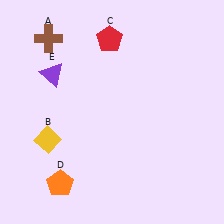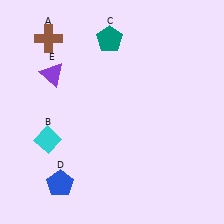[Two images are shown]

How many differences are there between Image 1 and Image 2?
There are 3 differences between the two images.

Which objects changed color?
B changed from yellow to cyan. C changed from red to teal. D changed from orange to blue.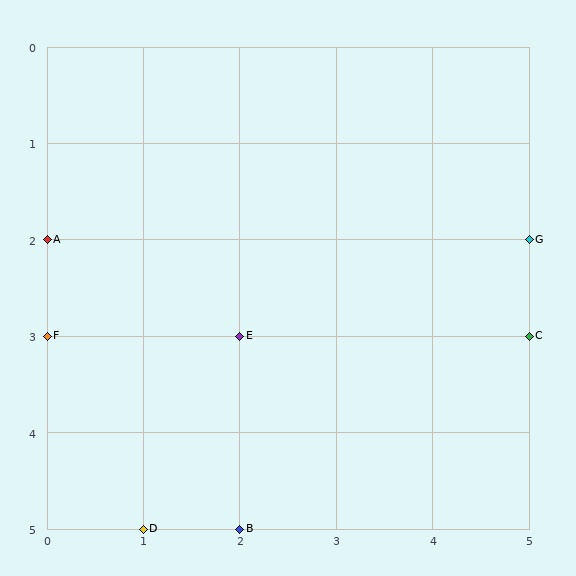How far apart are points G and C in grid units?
Points G and C are 1 row apart.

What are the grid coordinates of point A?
Point A is at grid coordinates (0, 2).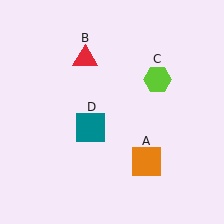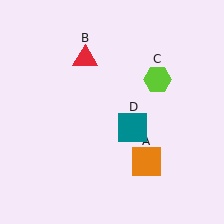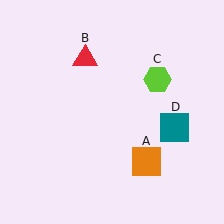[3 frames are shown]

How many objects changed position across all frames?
1 object changed position: teal square (object D).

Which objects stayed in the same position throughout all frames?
Orange square (object A) and red triangle (object B) and lime hexagon (object C) remained stationary.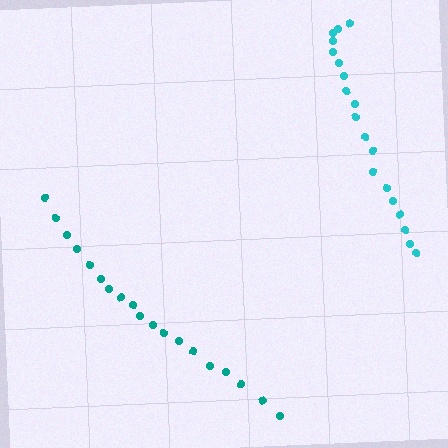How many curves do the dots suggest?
There are 2 distinct paths.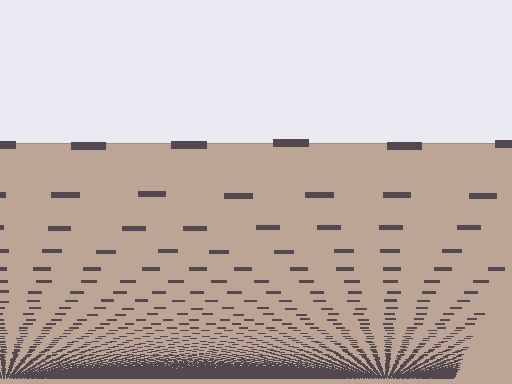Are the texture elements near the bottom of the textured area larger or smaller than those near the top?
Smaller. The gradient is inverted — elements near the bottom are smaller and denser.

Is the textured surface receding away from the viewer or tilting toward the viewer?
The surface appears to tilt toward the viewer. Texture elements get larger and sparser toward the top.